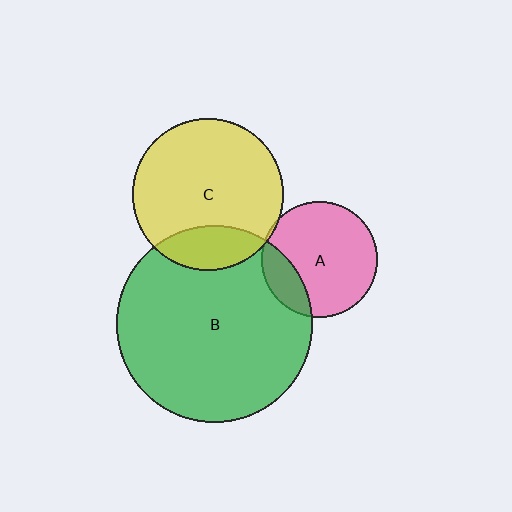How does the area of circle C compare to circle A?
Approximately 1.7 times.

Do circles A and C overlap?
Yes.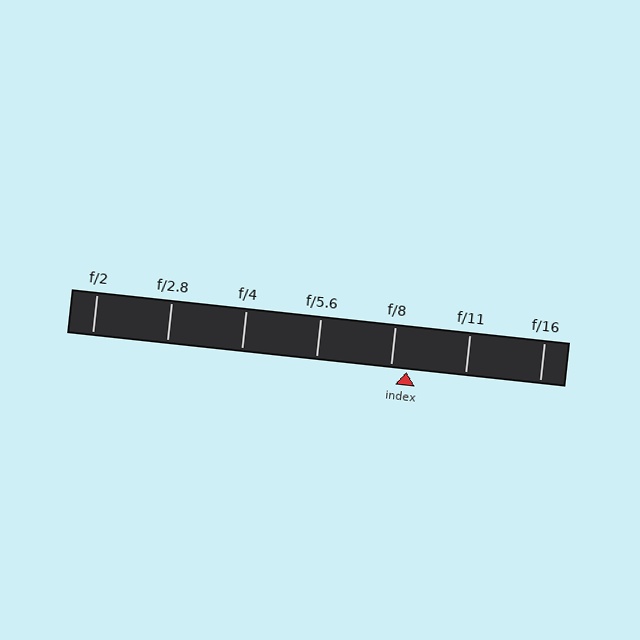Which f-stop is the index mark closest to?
The index mark is closest to f/8.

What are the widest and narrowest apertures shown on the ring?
The widest aperture shown is f/2 and the narrowest is f/16.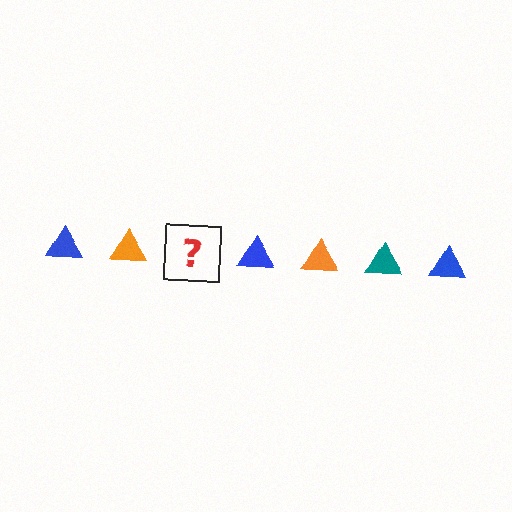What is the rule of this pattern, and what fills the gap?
The rule is that the pattern cycles through blue, orange, teal triangles. The gap should be filled with a teal triangle.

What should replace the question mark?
The question mark should be replaced with a teal triangle.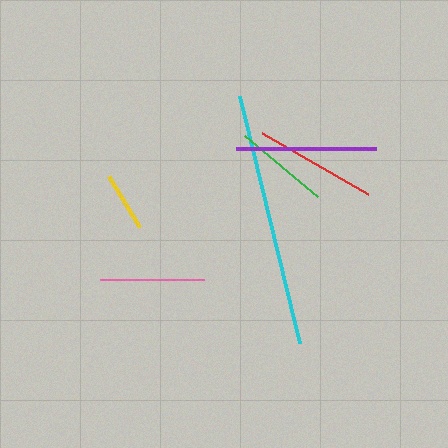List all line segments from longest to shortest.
From longest to shortest: cyan, purple, red, pink, green, yellow.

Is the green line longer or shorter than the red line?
The red line is longer than the green line.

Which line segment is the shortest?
The yellow line is the shortest at approximately 60 pixels.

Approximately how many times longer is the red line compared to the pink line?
The red line is approximately 1.2 times the length of the pink line.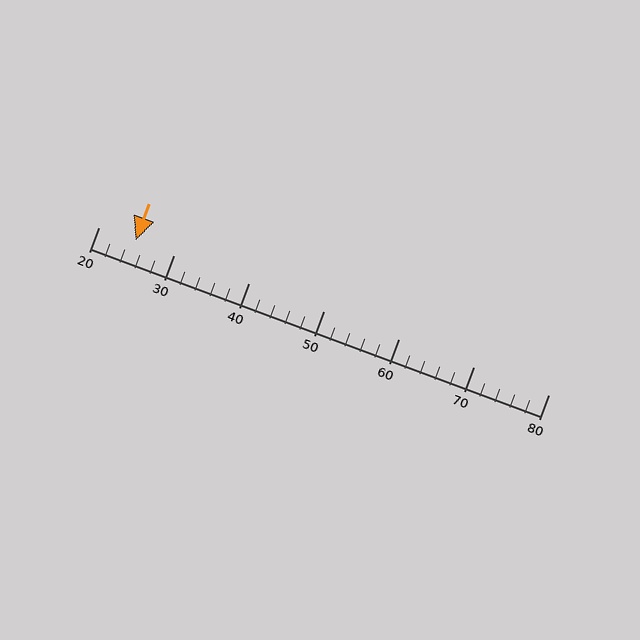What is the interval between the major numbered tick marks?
The major tick marks are spaced 10 units apart.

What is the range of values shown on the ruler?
The ruler shows values from 20 to 80.